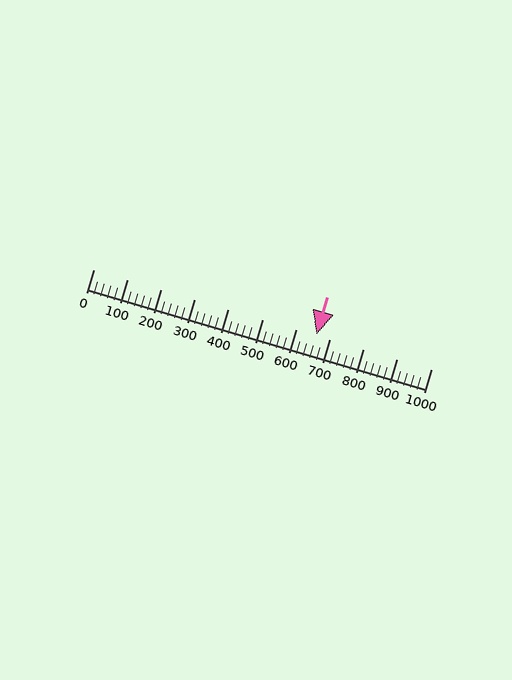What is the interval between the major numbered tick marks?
The major tick marks are spaced 100 units apart.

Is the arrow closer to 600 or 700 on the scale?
The arrow is closer to 700.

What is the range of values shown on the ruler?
The ruler shows values from 0 to 1000.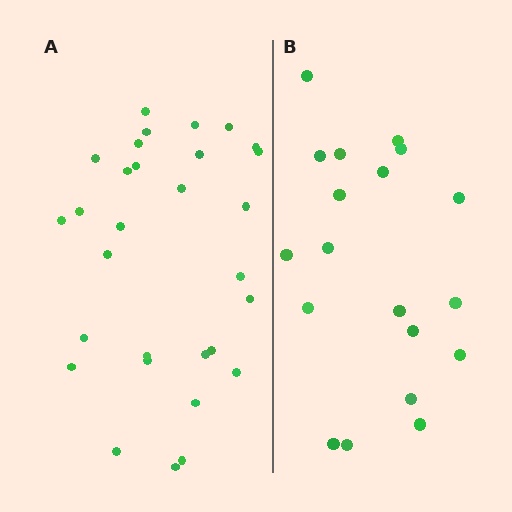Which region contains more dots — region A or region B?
Region A (the left region) has more dots.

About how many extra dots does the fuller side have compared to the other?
Region A has roughly 12 or so more dots than region B.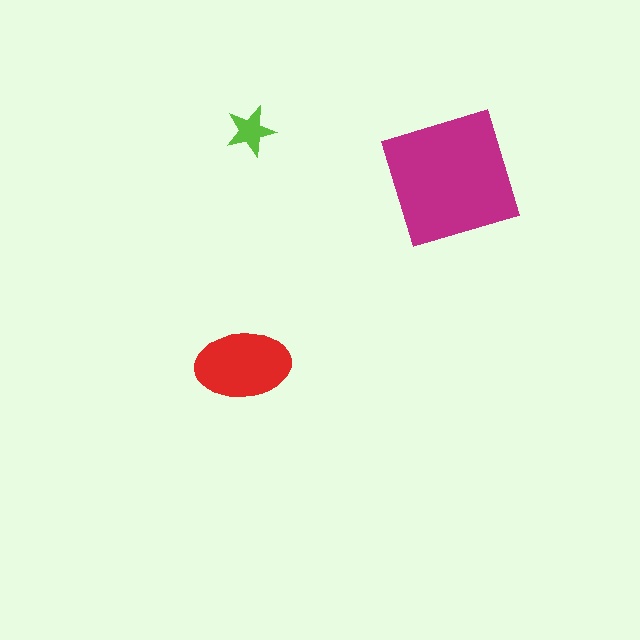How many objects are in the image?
There are 3 objects in the image.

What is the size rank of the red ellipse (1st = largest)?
2nd.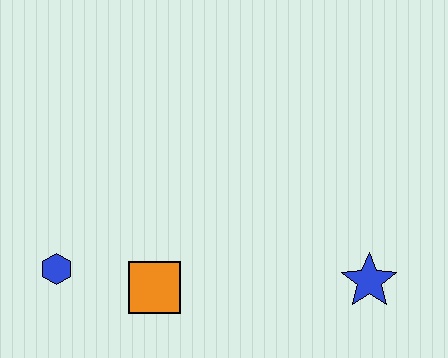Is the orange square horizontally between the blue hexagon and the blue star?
Yes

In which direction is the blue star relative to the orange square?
The blue star is to the right of the orange square.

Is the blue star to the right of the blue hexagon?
Yes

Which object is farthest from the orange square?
The blue star is farthest from the orange square.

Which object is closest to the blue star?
The orange square is closest to the blue star.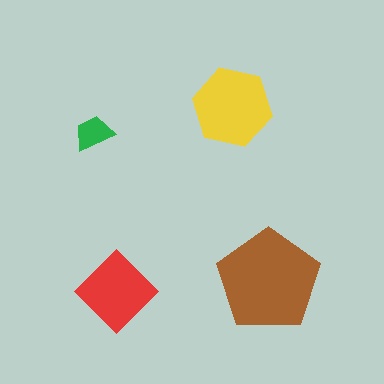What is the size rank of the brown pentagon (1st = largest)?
1st.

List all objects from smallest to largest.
The green trapezoid, the red diamond, the yellow hexagon, the brown pentagon.